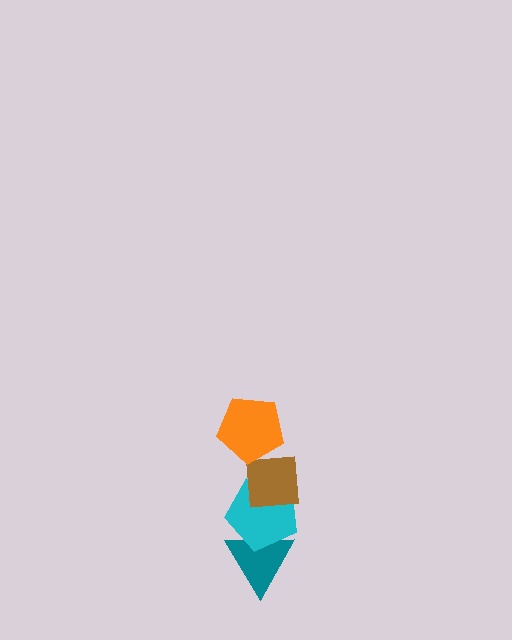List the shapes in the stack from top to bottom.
From top to bottom: the orange pentagon, the brown square, the cyan pentagon, the teal triangle.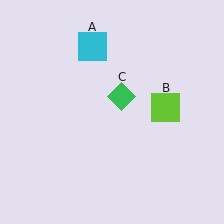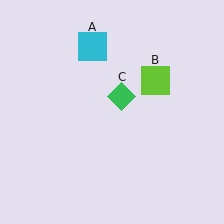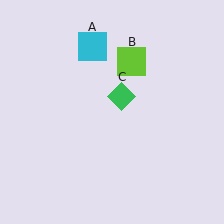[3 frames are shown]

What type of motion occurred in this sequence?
The lime square (object B) rotated counterclockwise around the center of the scene.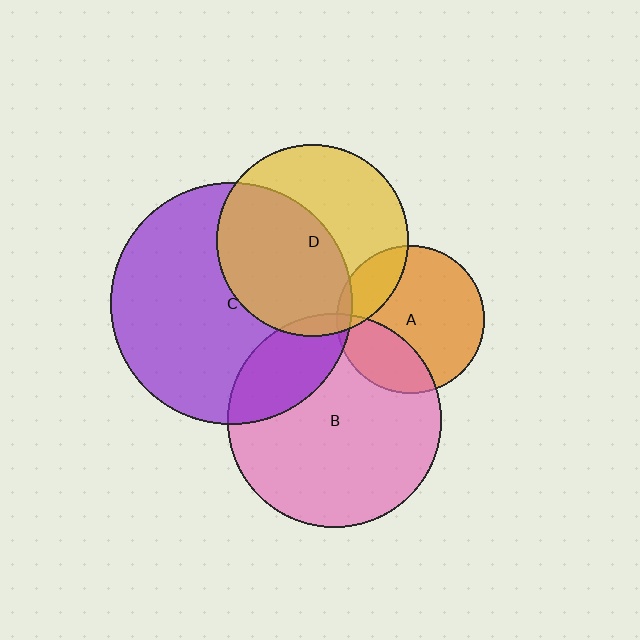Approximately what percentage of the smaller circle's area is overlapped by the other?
Approximately 25%.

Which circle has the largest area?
Circle C (purple).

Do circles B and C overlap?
Yes.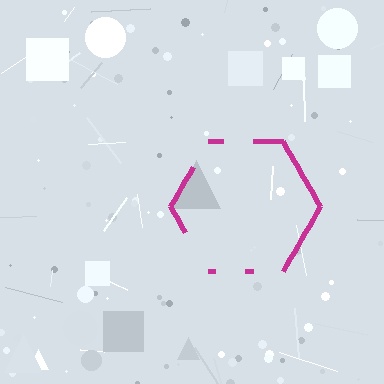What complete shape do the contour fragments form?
The contour fragments form a hexagon.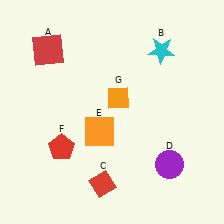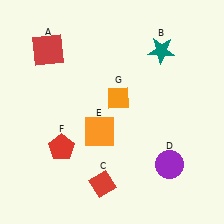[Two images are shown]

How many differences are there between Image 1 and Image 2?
There is 1 difference between the two images.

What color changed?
The star (B) changed from cyan in Image 1 to teal in Image 2.